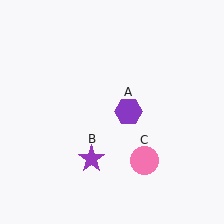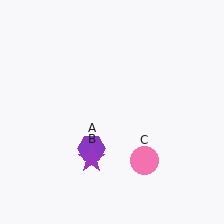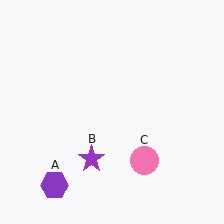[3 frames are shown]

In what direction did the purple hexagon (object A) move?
The purple hexagon (object A) moved down and to the left.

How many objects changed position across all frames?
1 object changed position: purple hexagon (object A).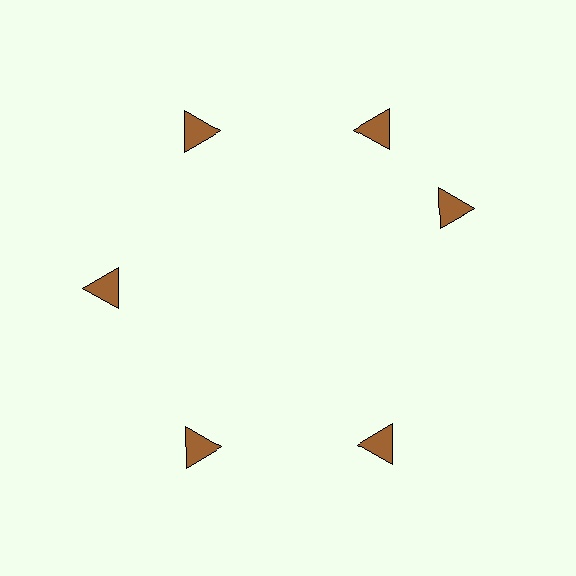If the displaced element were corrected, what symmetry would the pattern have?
It would have 6-fold rotational symmetry — the pattern would map onto itself every 60 degrees.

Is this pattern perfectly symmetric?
No. The 6 brown triangles are arranged in a ring, but one element near the 3 o'clock position is rotated out of alignment along the ring, breaking the 6-fold rotational symmetry.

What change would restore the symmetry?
The symmetry would be restored by rotating it back into even spacing with its neighbors so that all 6 triangles sit at equal angles and equal distance from the center.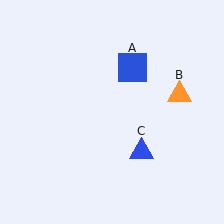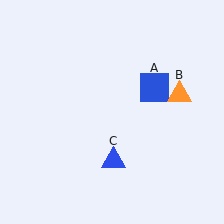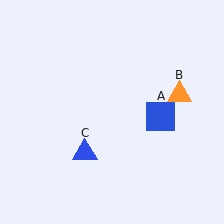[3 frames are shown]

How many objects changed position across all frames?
2 objects changed position: blue square (object A), blue triangle (object C).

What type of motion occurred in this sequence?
The blue square (object A), blue triangle (object C) rotated clockwise around the center of the scene.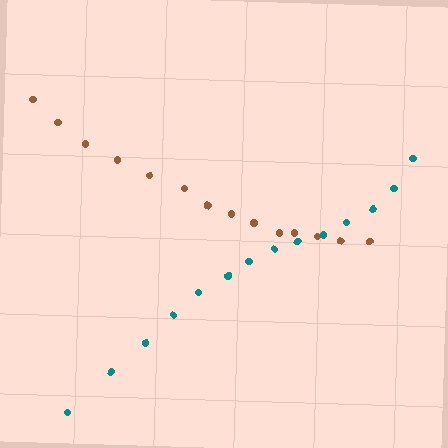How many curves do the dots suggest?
There are 2 distinct paths.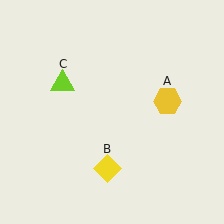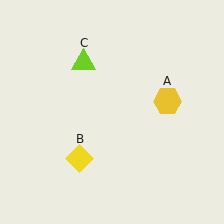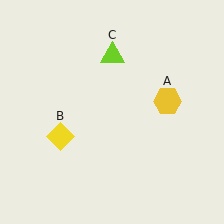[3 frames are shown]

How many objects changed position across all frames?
2 objects changed position: yellow diamond (object B), lime triangle (object C).